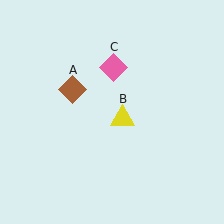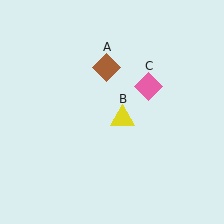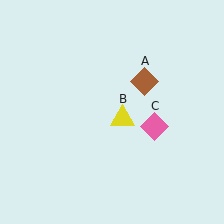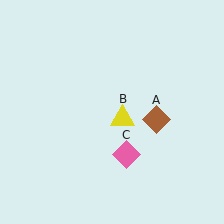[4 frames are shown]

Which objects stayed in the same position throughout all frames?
Yellow triangle (object B) remained stationary.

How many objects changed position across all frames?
2 objects changed position: brown diamond (object A), pink diamond (object C).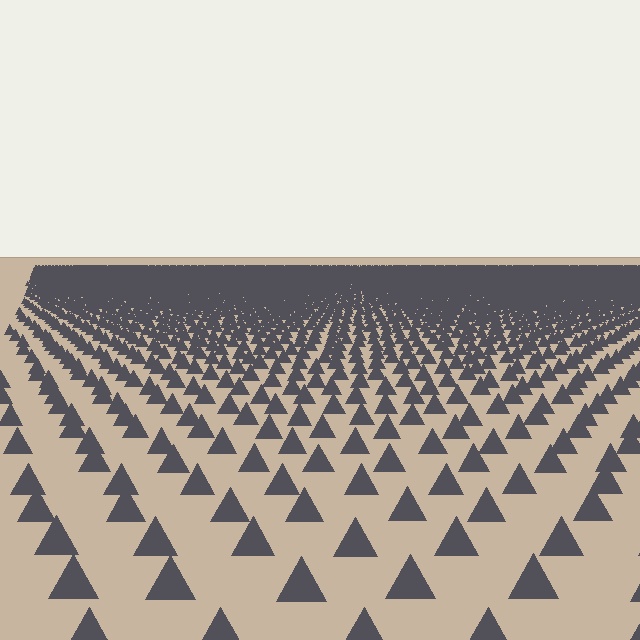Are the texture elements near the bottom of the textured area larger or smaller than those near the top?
Larger. Near the bottom, elements are closer to the viewer and appear at a bigger on-screen size.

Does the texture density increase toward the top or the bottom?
Density increases toward the top.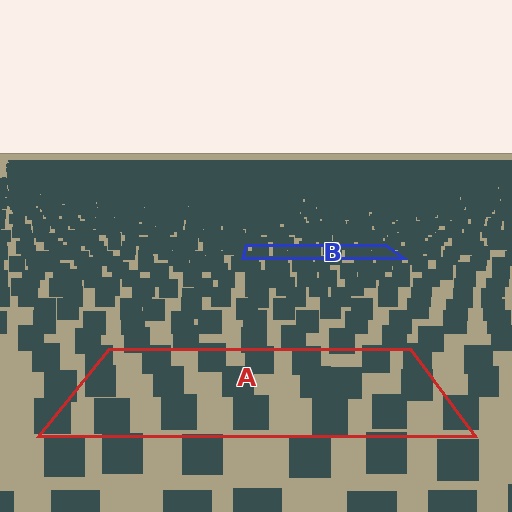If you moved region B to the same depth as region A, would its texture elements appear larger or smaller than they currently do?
They would appear larger. At a closer depth, the same texture elements are projected at a bigger on-screen size.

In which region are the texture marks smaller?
The texture marks are smaller in region B, because it is farther away.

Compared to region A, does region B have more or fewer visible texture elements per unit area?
Region B has more texture elements per unit area — they are packed more densely because it is farther away.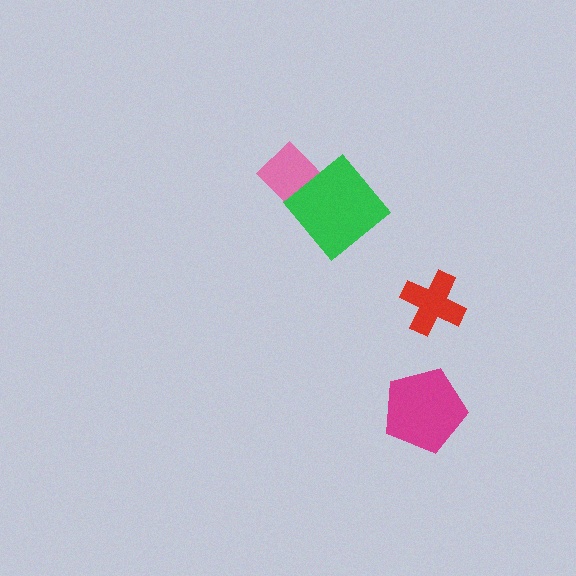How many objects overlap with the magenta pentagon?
0 objects overlap with the magenta pentagon.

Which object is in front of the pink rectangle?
The green diamond is in front of the pink rectangle.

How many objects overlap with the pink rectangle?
1 object overlaps with the pink rectangle.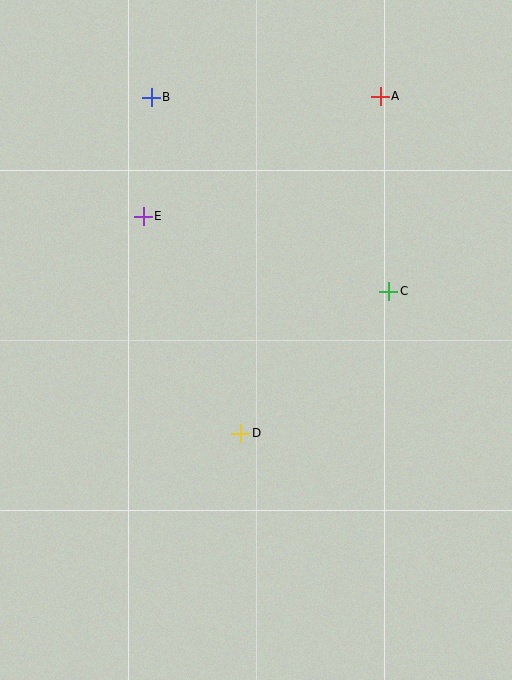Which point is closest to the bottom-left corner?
Point D is closest to the bottom-left corner.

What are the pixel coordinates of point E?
Point E is at (143, 216).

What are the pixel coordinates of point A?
Point A is at (380, 96).